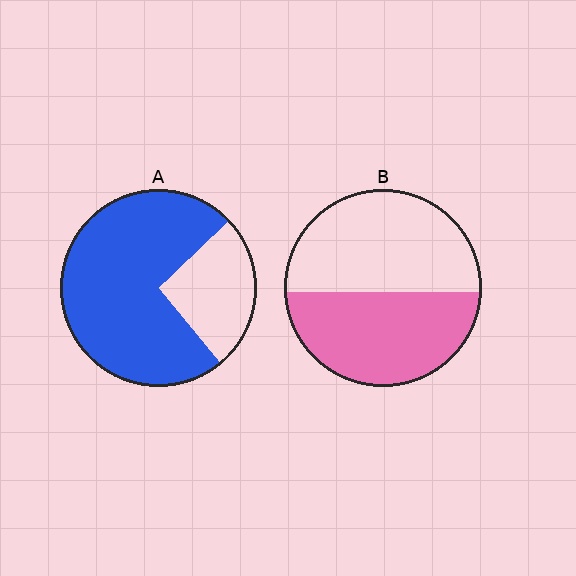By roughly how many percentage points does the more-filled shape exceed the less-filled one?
By roughly 25 percentage points (A over B).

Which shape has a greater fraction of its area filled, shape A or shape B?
Shape A.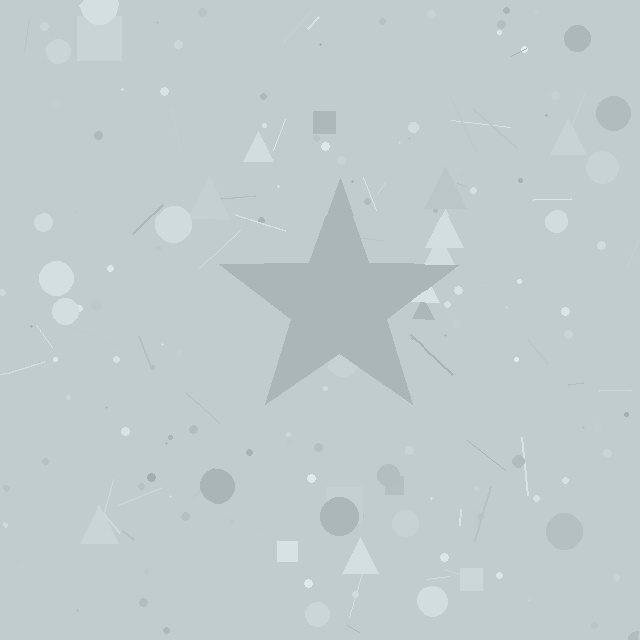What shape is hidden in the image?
A star is hidden in the image.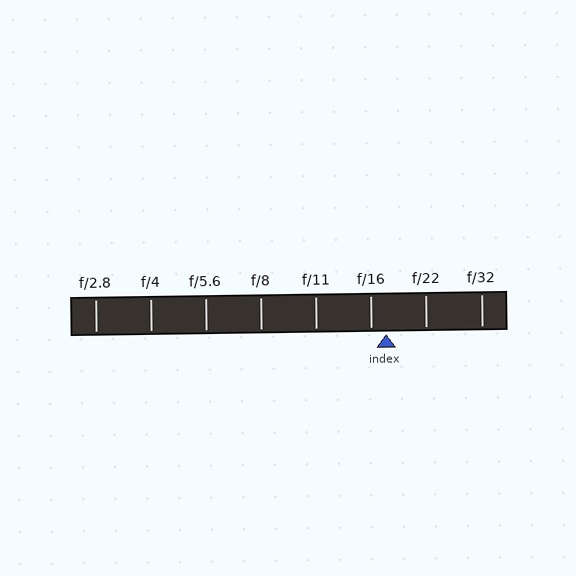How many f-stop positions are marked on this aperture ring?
There are 8 f-stop positions marked.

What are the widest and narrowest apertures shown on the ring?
The widest aperture shown is f/2.8 and the narrowest is f/32.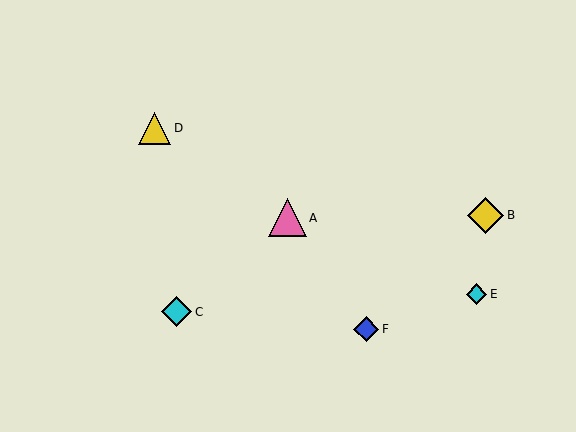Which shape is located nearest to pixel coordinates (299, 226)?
The pink triangle (labeled A) at (287, 218) is nearest to that location.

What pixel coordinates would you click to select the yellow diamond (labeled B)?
Click at (486, 215) to select the yellow diamond B.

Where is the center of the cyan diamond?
The center of the cyan diamond is at (177, 312).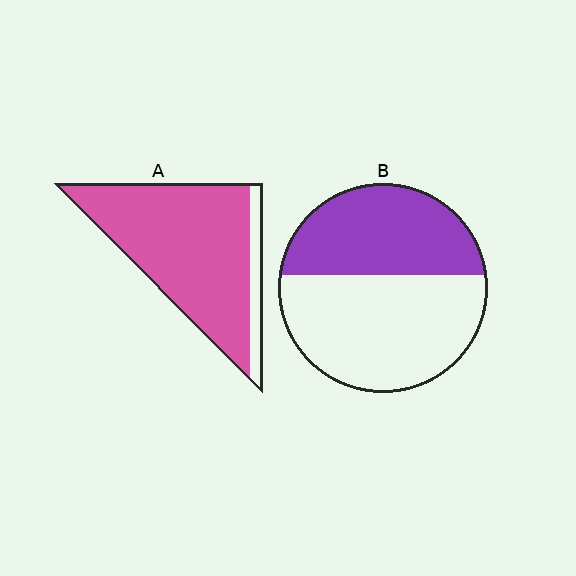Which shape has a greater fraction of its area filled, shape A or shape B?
Shape A.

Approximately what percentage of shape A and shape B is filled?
A is approximately 90% and B is approximately 40%.